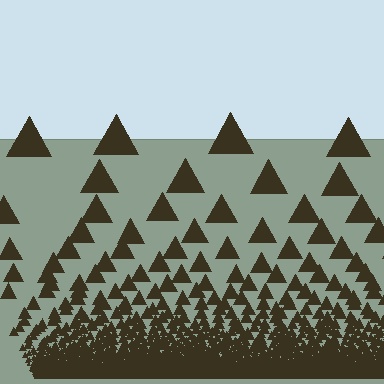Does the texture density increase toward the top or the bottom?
Density increases toward the bottom.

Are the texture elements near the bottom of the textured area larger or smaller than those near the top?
Smaller. The gradient is inverted — elements near the bottom are smaller and denser.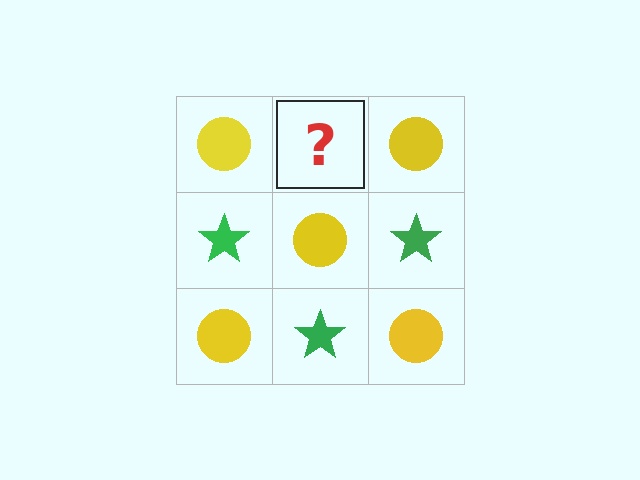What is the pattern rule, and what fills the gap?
The rule is that it alternates yellow circle and green star in a checkerboard pattern. The gap should be filled with a green star.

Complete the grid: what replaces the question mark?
The question mark should be replaced with a green star.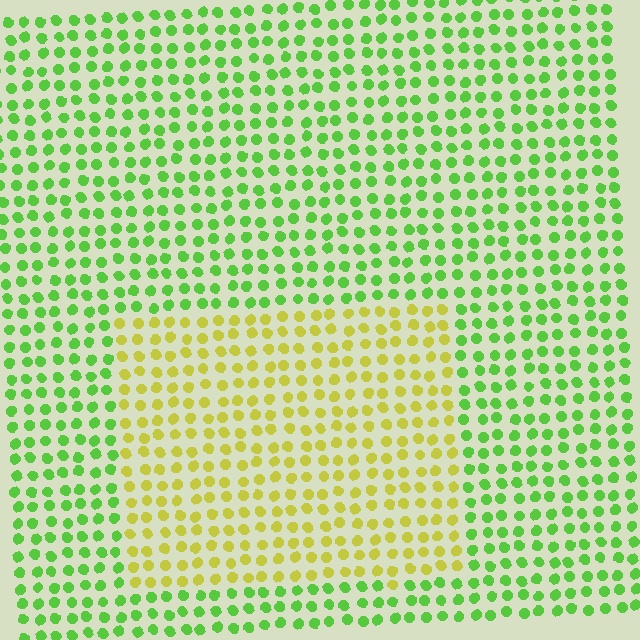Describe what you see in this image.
The image is filled with small lime elements in a uniform arrangement. A rectangle-shaped region is visible where the elements are tinted to a slightly different hue, forming a subtle color boundary.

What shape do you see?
I see a rectangle.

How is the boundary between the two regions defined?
The boundary is defined purely by a slight shift in hue (about 47 degrees). Spacing, size, and orientation are identical on both sides.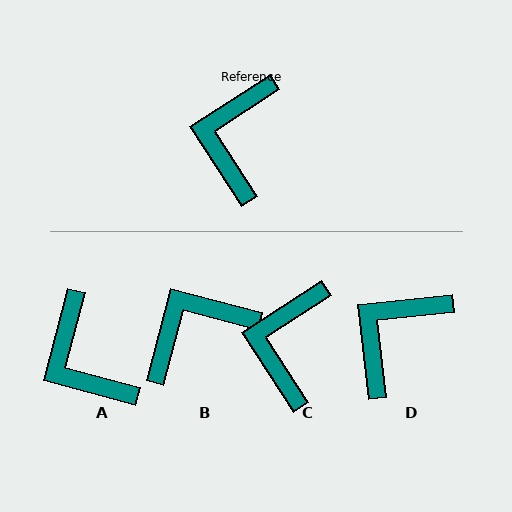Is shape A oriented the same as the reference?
No, it is off by about 42 degrees.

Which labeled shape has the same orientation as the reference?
C.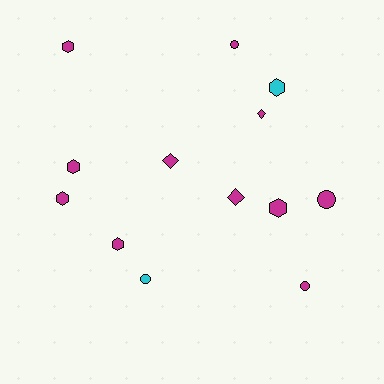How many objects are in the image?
There are 13 objects.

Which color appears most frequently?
Magenta, with 11 objects.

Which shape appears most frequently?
Hexagon, with 6 objects.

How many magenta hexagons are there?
There are 5 magenta hexagons.